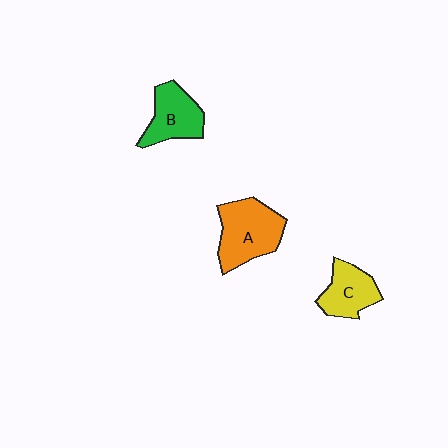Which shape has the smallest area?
Shape C (yellow).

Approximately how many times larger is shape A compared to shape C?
Approximately 1.4 times.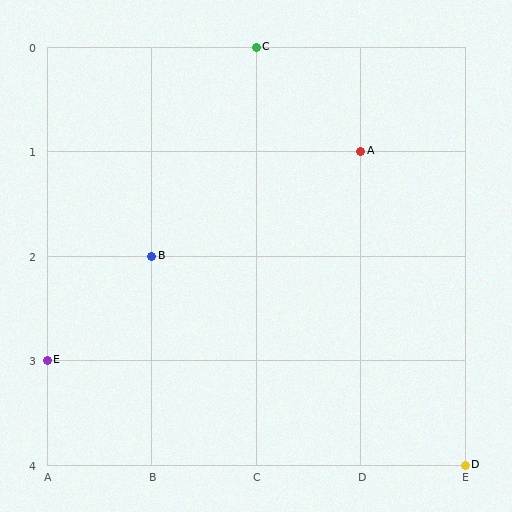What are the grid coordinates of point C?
Point C is at grid coordinates (C, 0).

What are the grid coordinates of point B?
Point B is at grid coordinates (B, 2).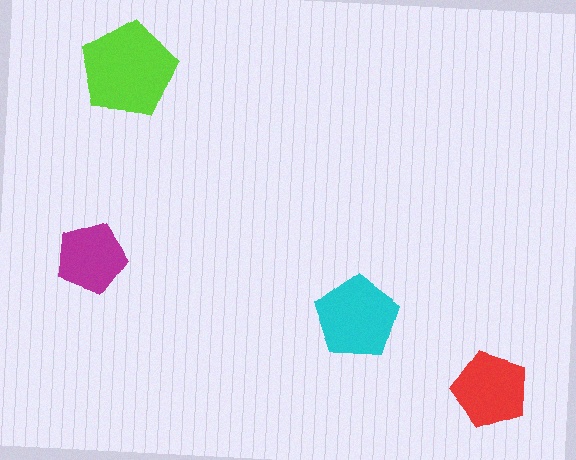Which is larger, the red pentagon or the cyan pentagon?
The cyan one.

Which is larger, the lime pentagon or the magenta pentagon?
The lime one.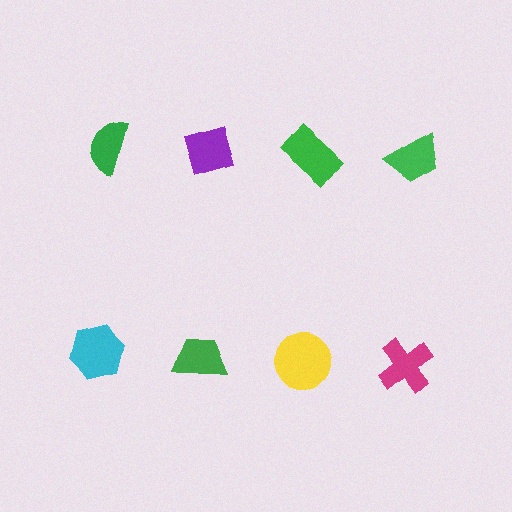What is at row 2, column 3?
A yellow circle.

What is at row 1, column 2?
A purple diamond.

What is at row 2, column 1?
A cyan hexagon.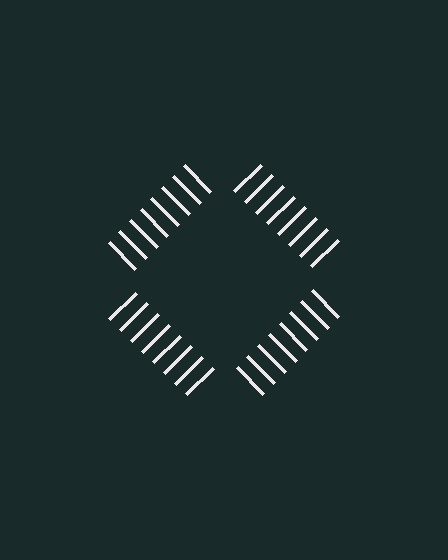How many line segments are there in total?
32 — 8 along each of the 4 edges.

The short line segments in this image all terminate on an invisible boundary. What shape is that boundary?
An illusory square — the line segments terminate on its edges but no continuous stroke is drawn.